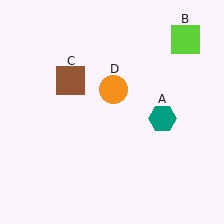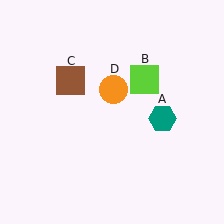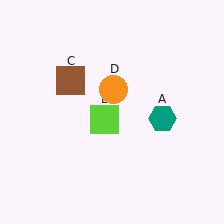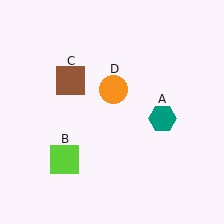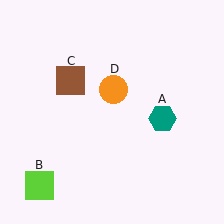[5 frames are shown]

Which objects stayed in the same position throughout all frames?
Teal hexagon (object A) and brown square (object C) and orange circle (object D) remained stationary.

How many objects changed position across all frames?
1 object changed position: lime square (object B).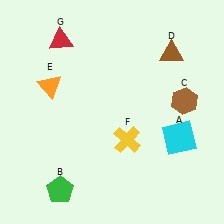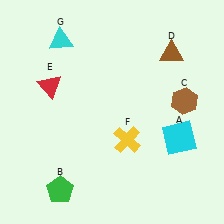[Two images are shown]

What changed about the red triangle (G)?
In Image 1, G is red. In Image 2, it changed to cyan.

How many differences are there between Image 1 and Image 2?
There are 2 differences between the two images.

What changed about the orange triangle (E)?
In Image 1, E is orange. In Image 2, it changed to red.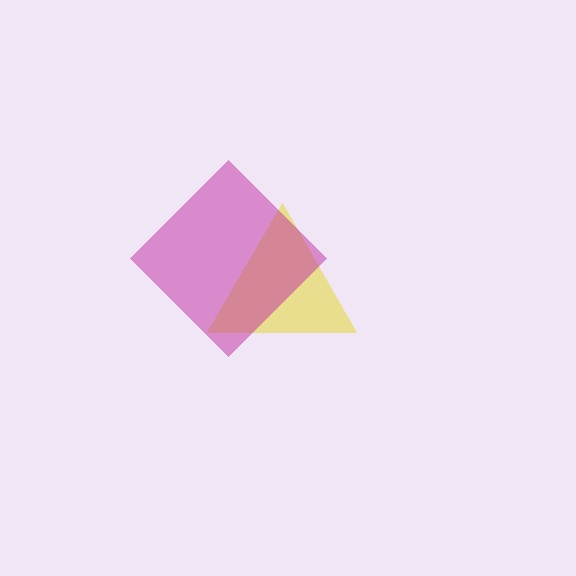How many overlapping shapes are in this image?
There are 2 overlapping shapes in the image.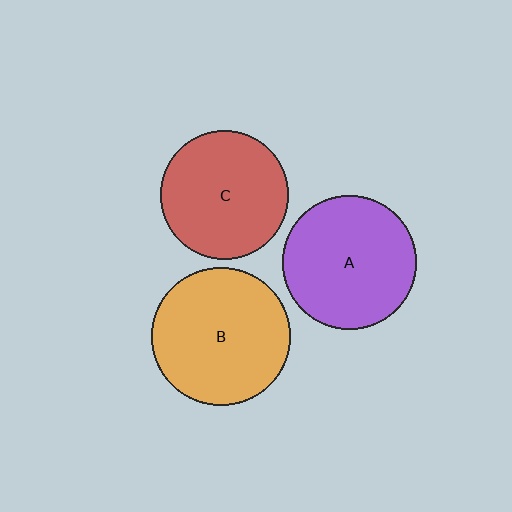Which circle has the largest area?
Circle B (orange).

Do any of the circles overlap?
No, none of the circles overlap.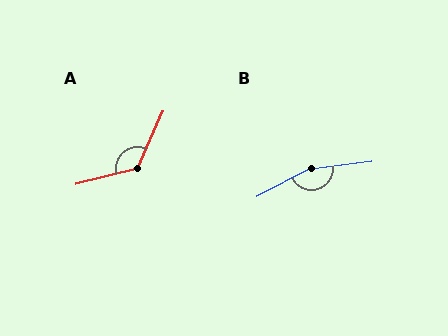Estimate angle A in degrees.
Approximately 128 degrees.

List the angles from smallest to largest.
A (128°), B (160°).